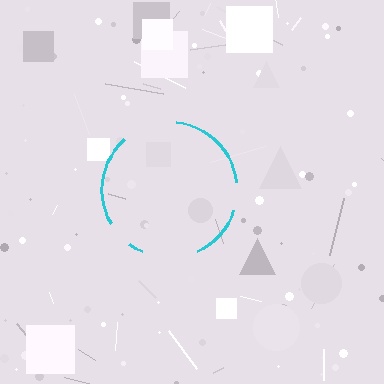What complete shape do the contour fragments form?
The contour fragments form a circle.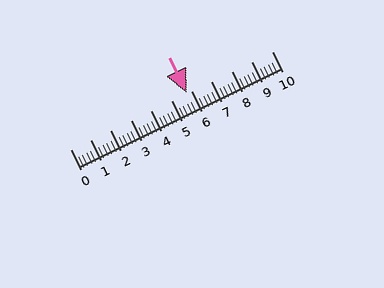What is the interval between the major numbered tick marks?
The major tick marks are spaced 1 units apart.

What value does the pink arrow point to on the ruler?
The pink arrow points to approximately 5.8.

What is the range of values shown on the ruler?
The ruler shows values from 0 to 10.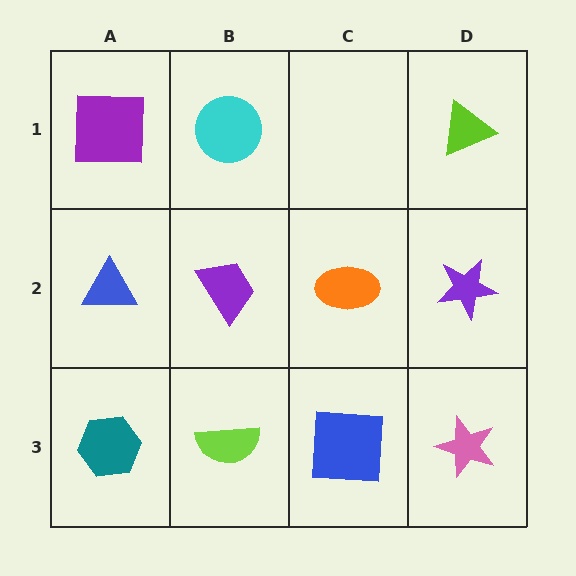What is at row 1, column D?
A lime triangle.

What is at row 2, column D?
A purple star.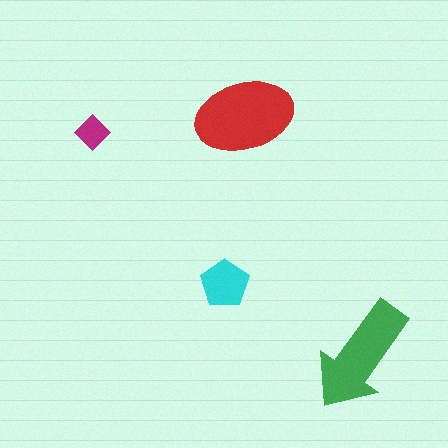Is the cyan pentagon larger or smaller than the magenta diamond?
Larger.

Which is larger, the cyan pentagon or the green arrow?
The green arrow.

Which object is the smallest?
The magenta diamond.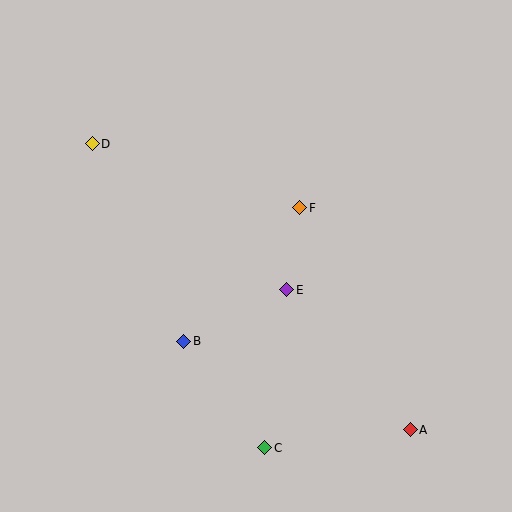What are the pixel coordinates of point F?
Point F is at (300, 208).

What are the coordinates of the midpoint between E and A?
The midpoint between E and A is at (349, 360).